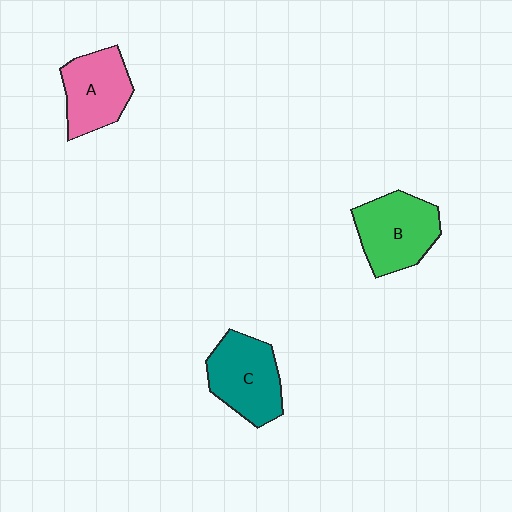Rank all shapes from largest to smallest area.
From largest to smallest: B (green), C (teal), A (pink).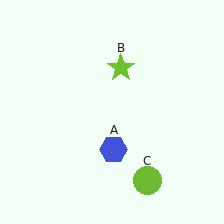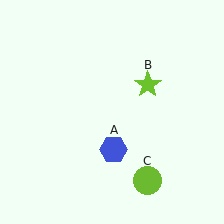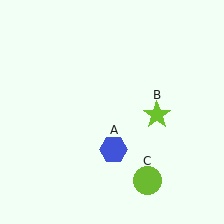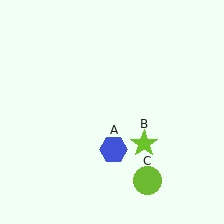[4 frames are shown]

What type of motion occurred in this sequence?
The lime star (object B) rotated clockwise around the center of the scene.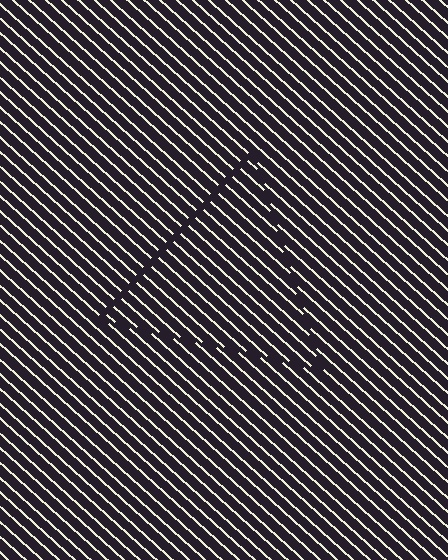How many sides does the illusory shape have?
3 sides — the line-ends trace a triangle.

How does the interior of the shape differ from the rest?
The interior of the shape contains the same grating, shifted by half a period — the contour is defined by the phase discontinuity where line-ends from the inner and outer gratings abut.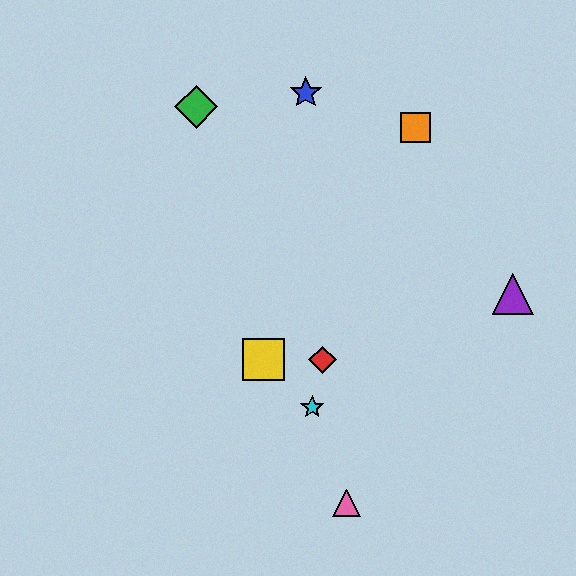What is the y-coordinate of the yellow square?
The yellow square is at y≈360.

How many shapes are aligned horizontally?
2 shapes (the red diamond, the yellow square) are aligned horizontally.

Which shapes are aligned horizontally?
The red diamond, the yellow square are aligned horizontally.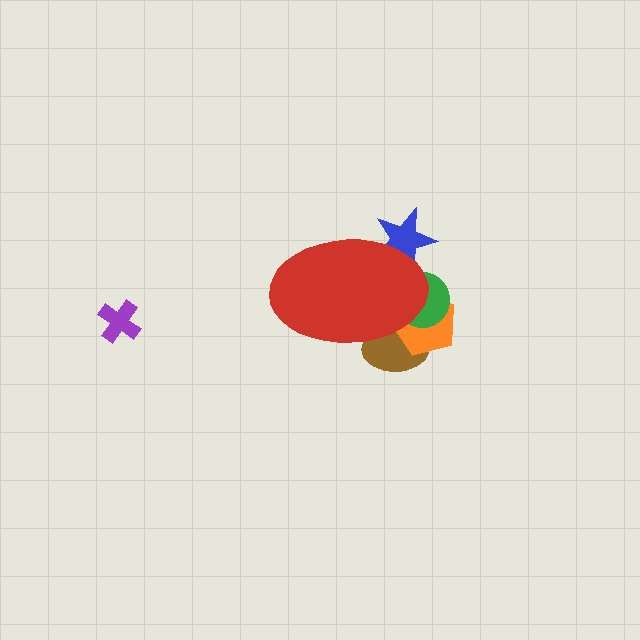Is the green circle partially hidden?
Yes, the green circle is partially hidden behind the red ellipse.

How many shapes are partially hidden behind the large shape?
5 shapes are partially hidden.